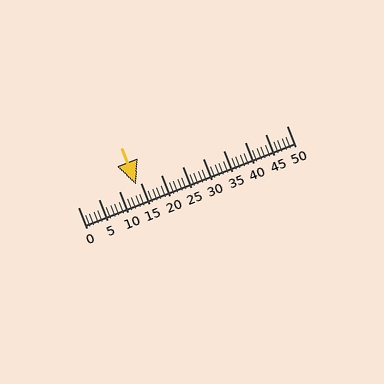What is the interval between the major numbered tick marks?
The major tick marks are spaced 5 units apart.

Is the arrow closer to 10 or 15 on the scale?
The arrow is closer to 15.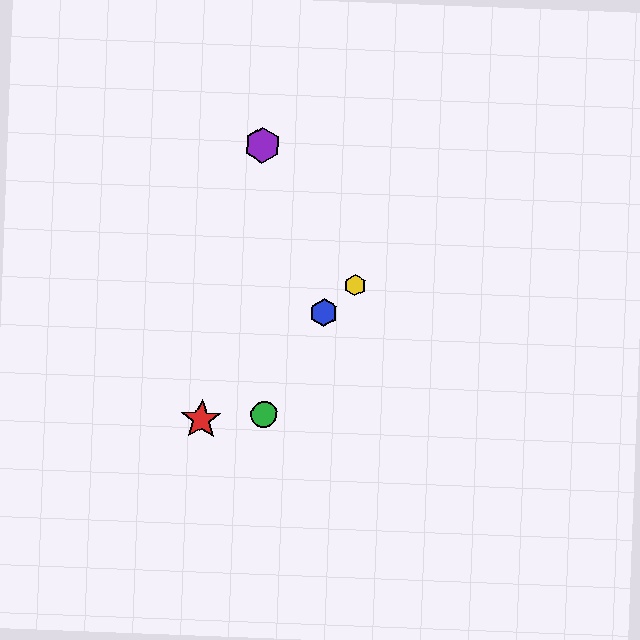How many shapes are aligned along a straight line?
3 shapes (the red star, the blue hexagon, the yellow hexagon) are aligned along a straight line.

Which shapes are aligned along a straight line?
The red star, the blue hexagon, the yellow hexagon are aligned along a straight line.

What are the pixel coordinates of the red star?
The red star is at (201, 420).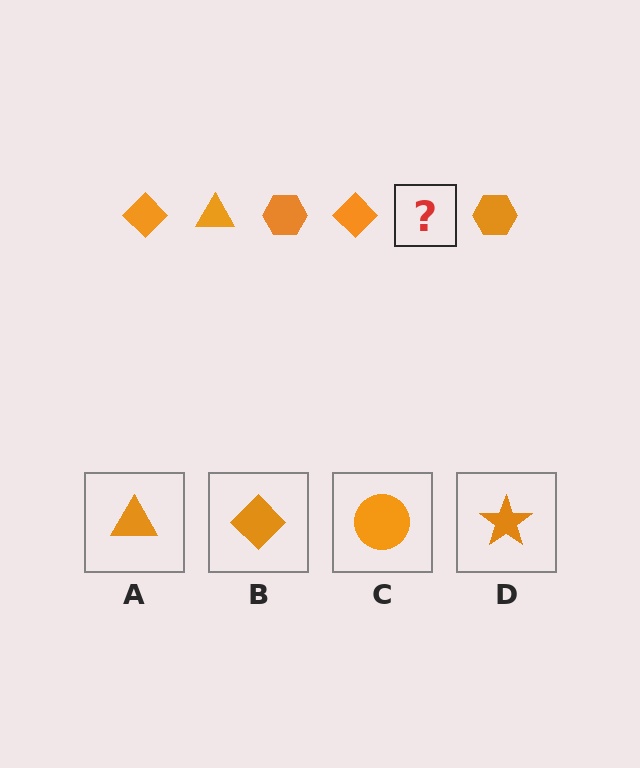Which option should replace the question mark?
Option A.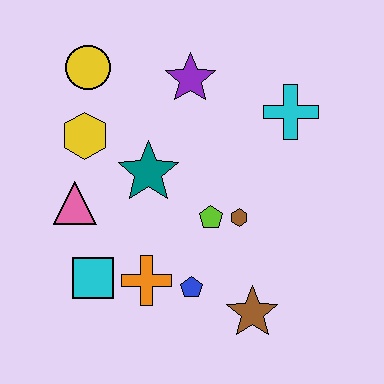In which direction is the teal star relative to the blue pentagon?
The teal star is above the blue pentagon.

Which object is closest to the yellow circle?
The yellow hexagon is closest to the yellow circle.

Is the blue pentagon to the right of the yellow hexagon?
Yes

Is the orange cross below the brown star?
No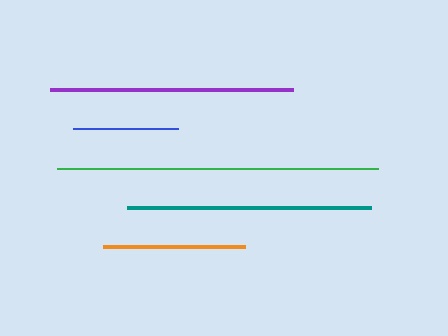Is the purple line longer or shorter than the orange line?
The purple line is longer than the orange line.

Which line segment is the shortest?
The blue line is the shortest at approximately 105 pixels.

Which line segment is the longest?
The green line is the longest at approximately 320 pixels.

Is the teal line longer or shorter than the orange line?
The teal line is longer than the orange line.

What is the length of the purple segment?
The purple segment is approximately 243 pixels long.